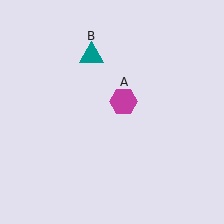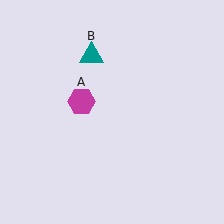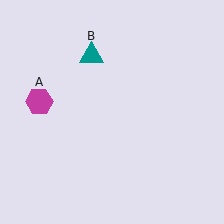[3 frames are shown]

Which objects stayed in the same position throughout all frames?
Teal triangle (object B) remained stationary.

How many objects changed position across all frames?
1 object changed position: magenta hexagon (object A).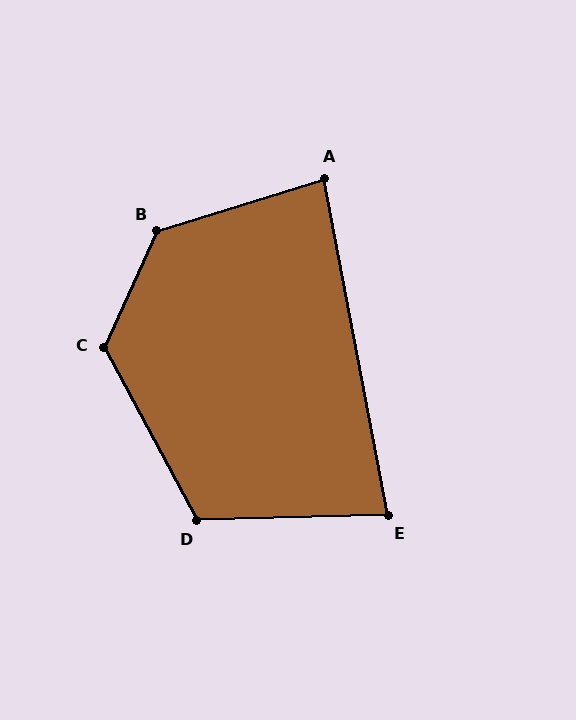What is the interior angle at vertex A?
Approximately 84 degrees (acute).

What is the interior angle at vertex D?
Approximately 117 degrees (obtuse).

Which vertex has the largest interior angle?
B, at approximately 131 degrees.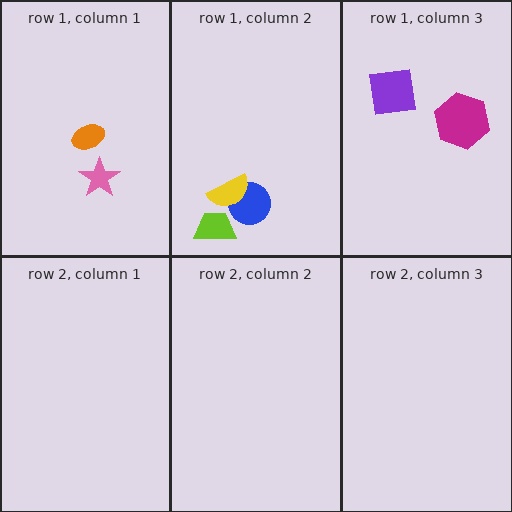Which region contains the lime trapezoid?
The row 1, column 2 region.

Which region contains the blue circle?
The row 1, column 2 region.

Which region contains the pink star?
The row 1, column 1 region.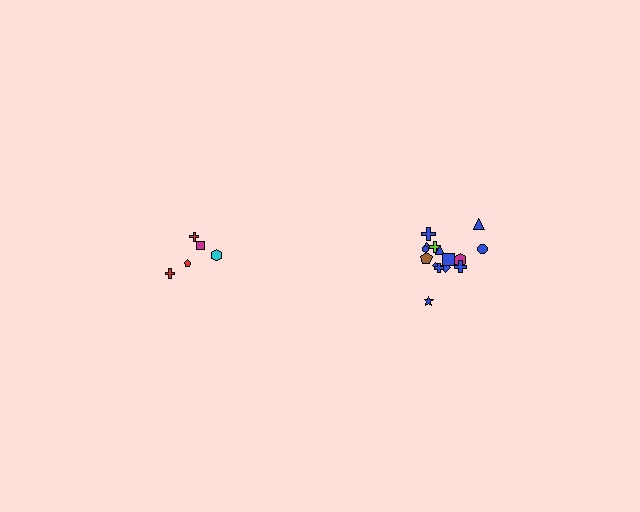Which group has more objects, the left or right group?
The right group.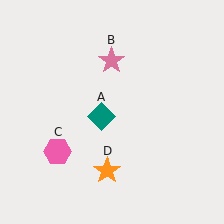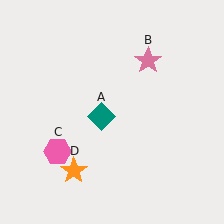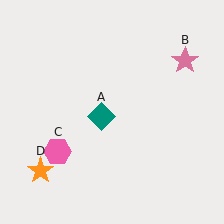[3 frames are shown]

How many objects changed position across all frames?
2 objects changed position: pink star (object B), orange star (object D).